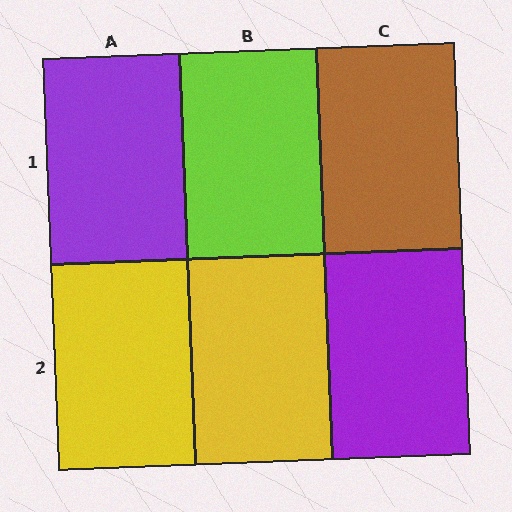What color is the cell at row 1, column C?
Brown.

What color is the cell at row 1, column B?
Lime.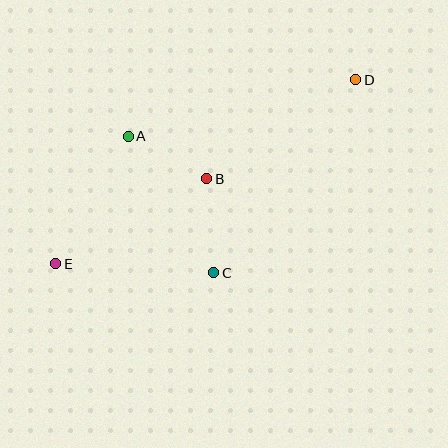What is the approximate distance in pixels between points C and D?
The distance between C and D is approximately 240 pixels.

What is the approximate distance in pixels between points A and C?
The distance between A and C is approximately 161 pixels.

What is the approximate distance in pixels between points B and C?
The distance between B and C is approximately 94 pixels.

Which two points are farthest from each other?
Points D and E are farthest from each other.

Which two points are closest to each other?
Points A and B are closest to each other.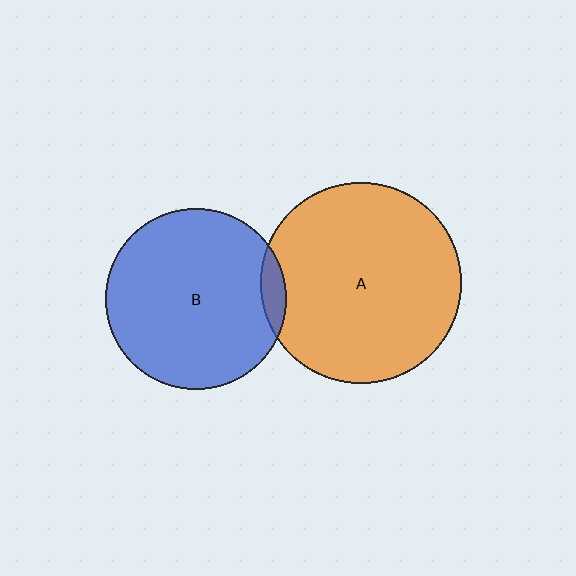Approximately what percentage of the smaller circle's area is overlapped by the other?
Approximately 5%.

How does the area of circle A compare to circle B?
Approximately 1.2 times.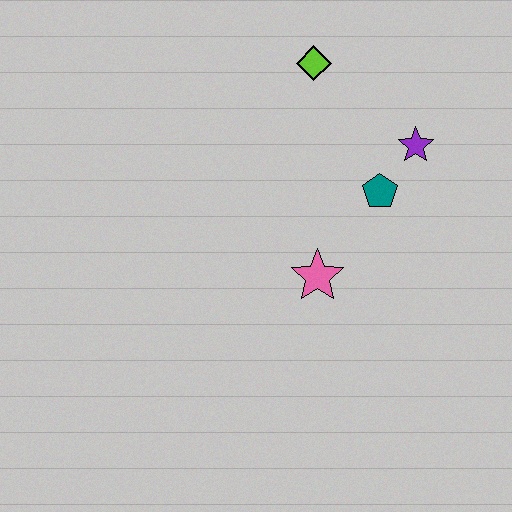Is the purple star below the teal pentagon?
No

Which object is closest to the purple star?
The teal pentagon is closest to the purple star.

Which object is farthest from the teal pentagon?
The lime diamond is farthest from the teal pentagon.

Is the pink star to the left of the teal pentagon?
Yes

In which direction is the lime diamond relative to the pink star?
The lime diamond is above the pink star.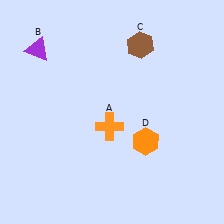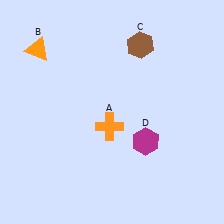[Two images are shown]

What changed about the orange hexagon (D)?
In Image 1, D is orange. In Image 2, it changed to magenta.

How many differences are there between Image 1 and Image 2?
There are 2 differences between the two images.